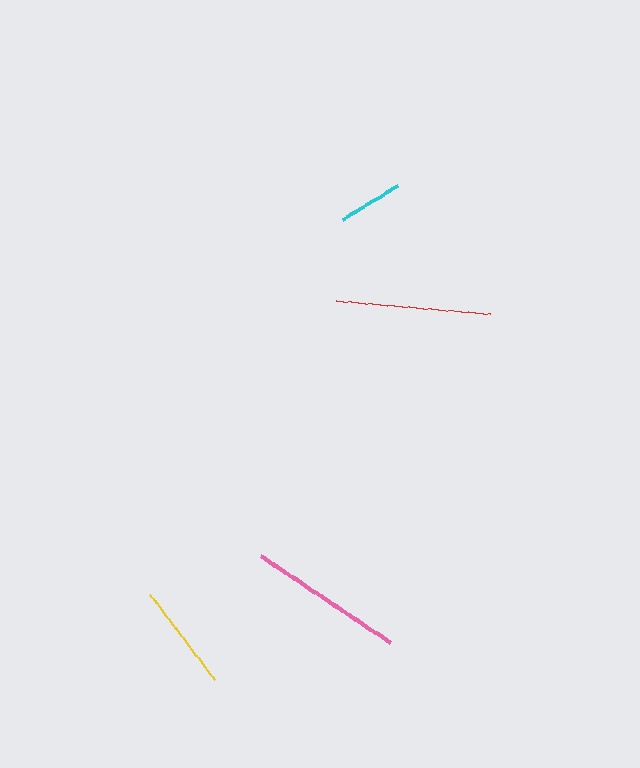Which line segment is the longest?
The pink line is the longest at approximately 156 pixels.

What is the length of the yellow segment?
The yellow segment is approximately 106 pixels long.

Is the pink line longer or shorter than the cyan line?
The pink line is longer than the cyan line.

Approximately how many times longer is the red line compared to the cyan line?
The red line is approximately 2.4 times the length of the cyan line.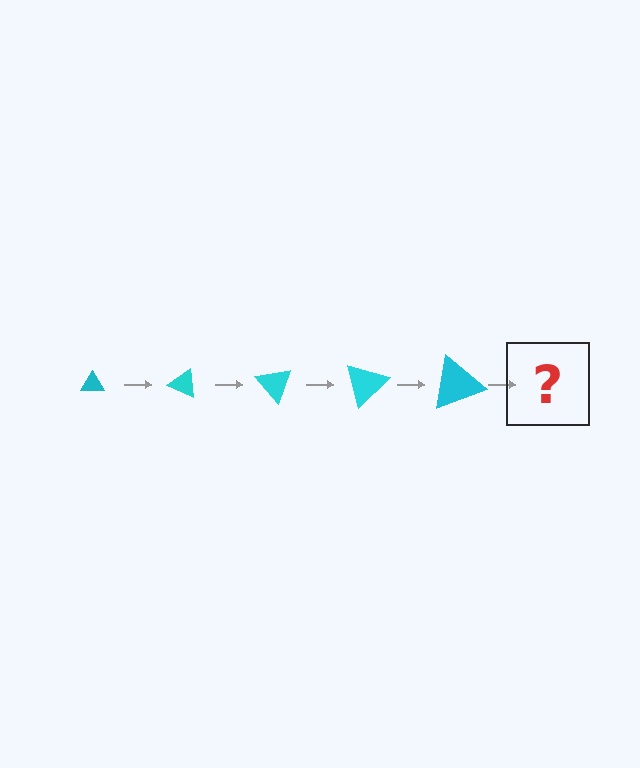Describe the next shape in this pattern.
It should be a triangle, larger than the previous one and rotated 125 degrees from the start.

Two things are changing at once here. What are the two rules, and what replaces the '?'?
The two rules are that the triangle grows larger each step and it rotates 25 degrees each step. The '?' should be a triangle, larger than the previous one and rotated 125 degrees from the start.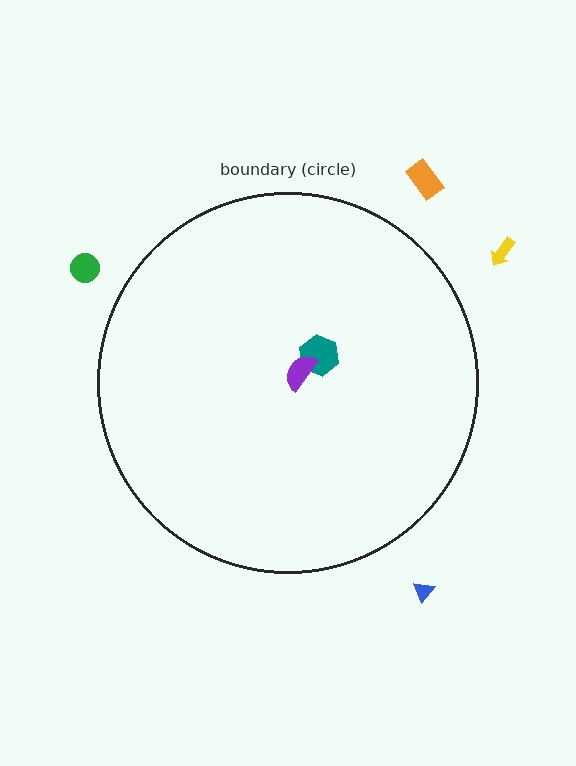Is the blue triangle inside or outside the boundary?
Outside.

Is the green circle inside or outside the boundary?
Outside.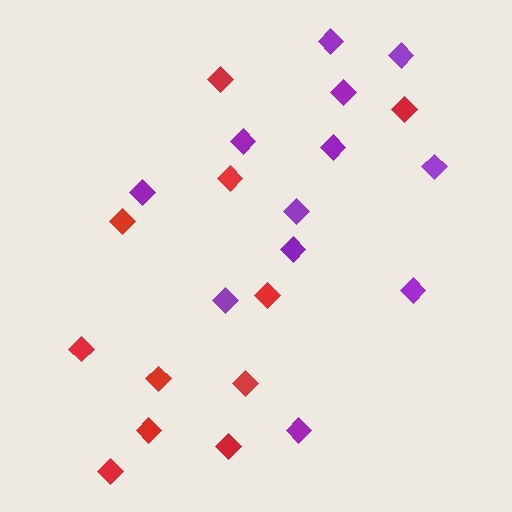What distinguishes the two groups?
There are 2 groups: one group of red diamonds (11) and one group of purple diamonds (12).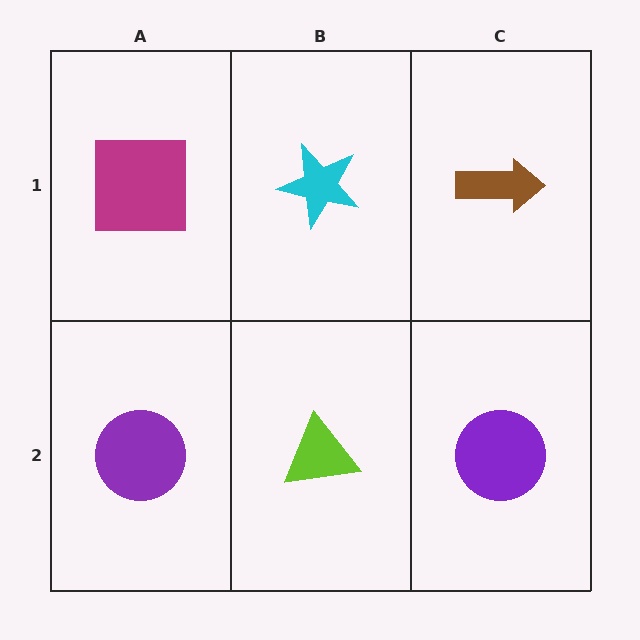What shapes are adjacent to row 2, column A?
A magenta square (row 1, column A), a lime triangle (row 2, column B).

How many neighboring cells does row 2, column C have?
2.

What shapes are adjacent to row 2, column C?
A brown arrow (row 1, column C), a lime triangle (row 2, column B).